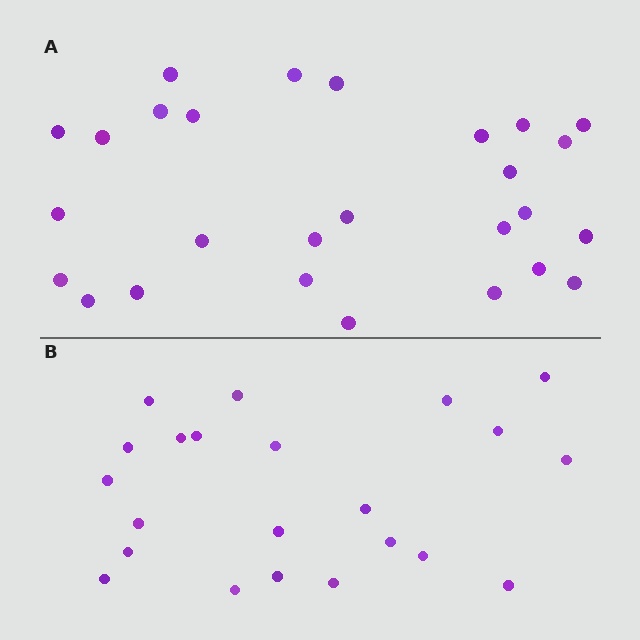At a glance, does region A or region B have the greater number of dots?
Region A (the top region) has more dots.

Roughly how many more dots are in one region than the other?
Region A has about 5 more dots than region B.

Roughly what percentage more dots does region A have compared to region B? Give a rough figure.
About 25% more.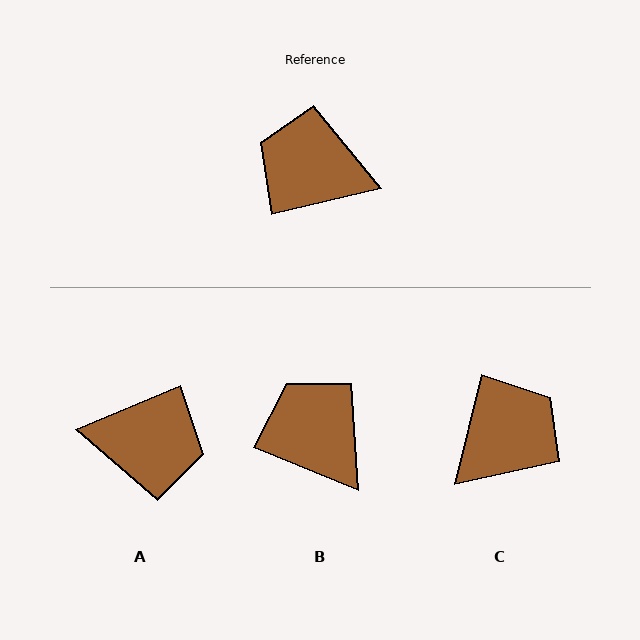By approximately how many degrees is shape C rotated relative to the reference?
Approximately 117 degrees clockwise.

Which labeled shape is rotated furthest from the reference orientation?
A, about 170 degrees away.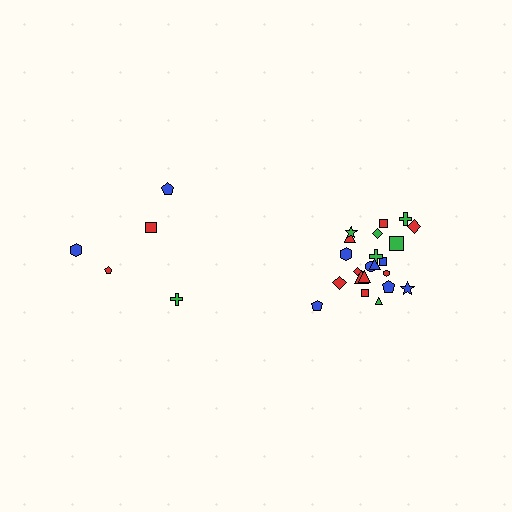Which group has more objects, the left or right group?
The right group.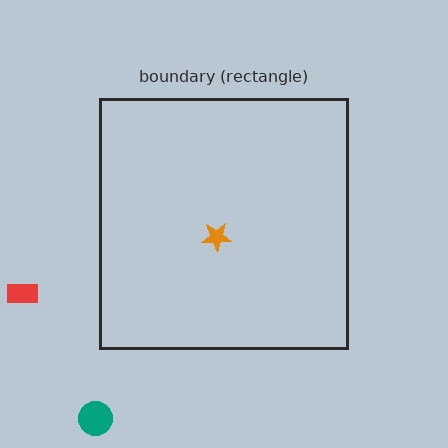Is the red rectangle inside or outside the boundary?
Outside.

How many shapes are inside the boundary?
1 inside, 2 outside.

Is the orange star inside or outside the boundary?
Inside.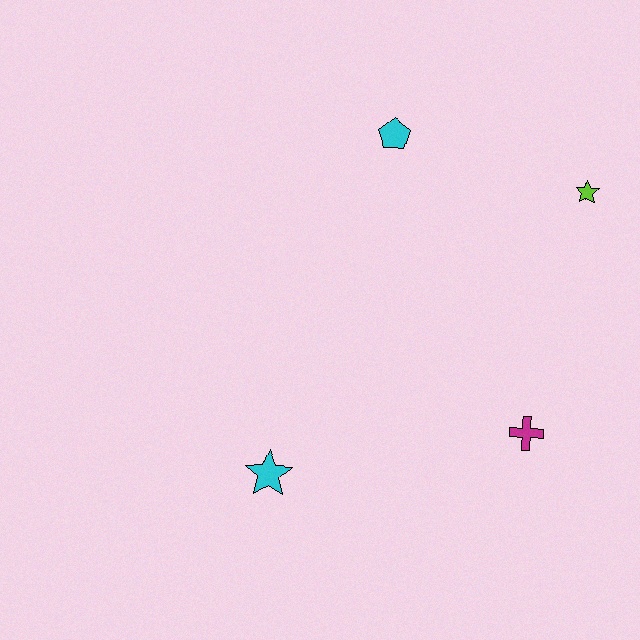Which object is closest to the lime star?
The cyan pentagon is closest to the lime star.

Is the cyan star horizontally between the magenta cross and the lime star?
No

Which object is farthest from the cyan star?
The lime star is farthest from the cyan star.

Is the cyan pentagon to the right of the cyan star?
Yes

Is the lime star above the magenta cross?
Yes